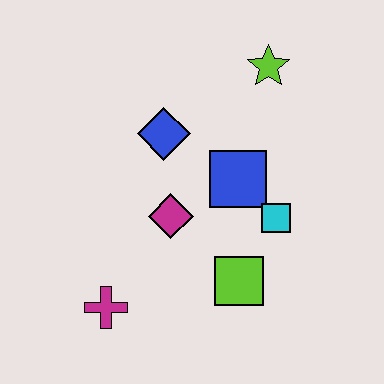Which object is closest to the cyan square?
The blue square is closest to the cyan square.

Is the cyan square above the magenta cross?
Yes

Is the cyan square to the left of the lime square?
No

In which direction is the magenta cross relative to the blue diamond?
The magenta cross is below the blue diamond.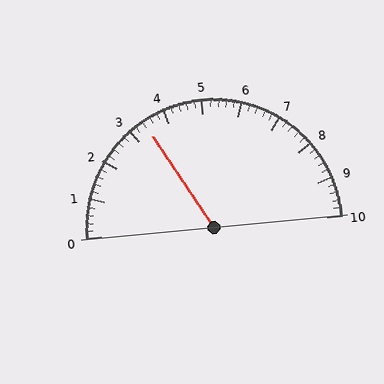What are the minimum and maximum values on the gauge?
The gauge ranges from 0 to 10.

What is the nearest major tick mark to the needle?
The nearest major tick mark is 3.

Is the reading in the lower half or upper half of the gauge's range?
The reading is in the lower half of the range (0 to 10).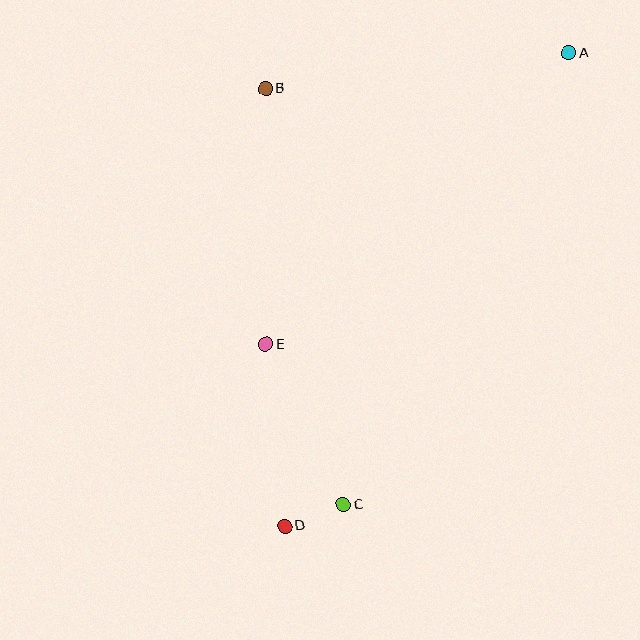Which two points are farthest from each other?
Points A and D are farthest from each other.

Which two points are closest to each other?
Points C and D are closest to each other.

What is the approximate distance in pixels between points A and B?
The distance between A and B is approximately 305 pixels.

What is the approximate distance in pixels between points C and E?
The distance between C and E is approximately 178 pixels.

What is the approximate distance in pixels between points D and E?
The distance between D and E is approximately 183 pixels.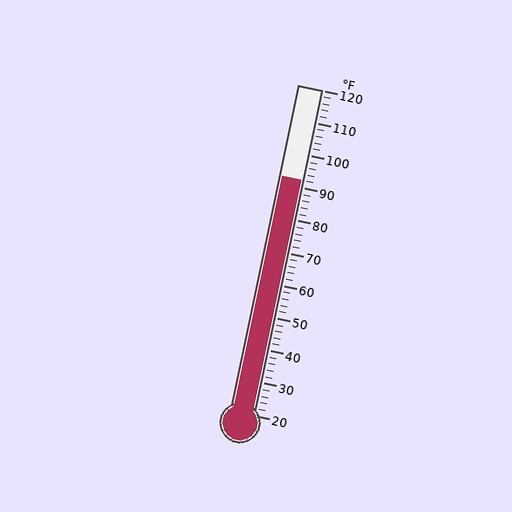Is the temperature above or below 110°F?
The temperature is below 110°F.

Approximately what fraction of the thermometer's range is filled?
The thermometer is filled to approximately 70% of its range.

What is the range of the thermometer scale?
The thermometer scale ranges from 20°F to 120°F.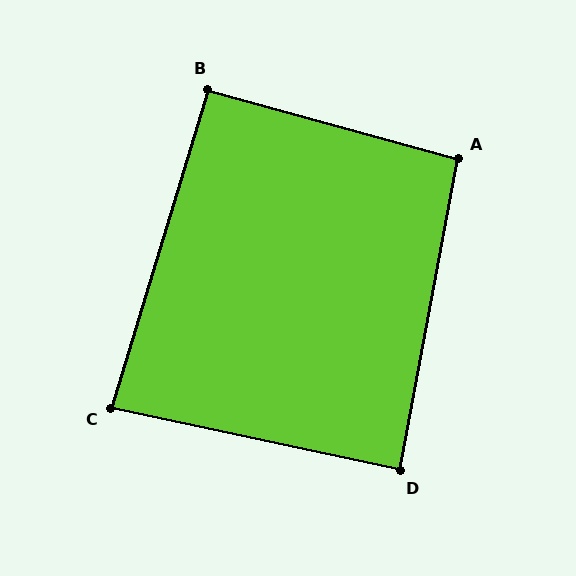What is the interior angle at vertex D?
Approximately 88 degrees (approximately right).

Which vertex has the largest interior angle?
A, at approximately 95 degrees.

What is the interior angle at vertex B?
Approximately 92 degrees (approximately right).